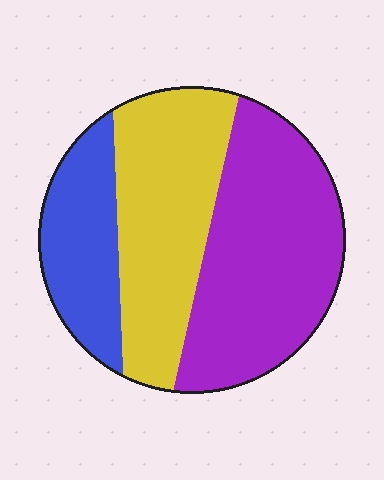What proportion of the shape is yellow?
Yellow covers roughly 35% of the shape.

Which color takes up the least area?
Blue, at roughly 20%.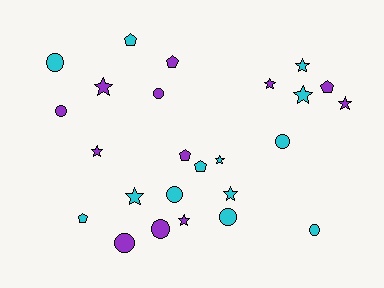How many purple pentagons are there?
There are 3 purple pentagons.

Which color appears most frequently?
Cyan, with 13 objects.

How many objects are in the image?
There are 25 objects.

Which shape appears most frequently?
Star, with 10 objects.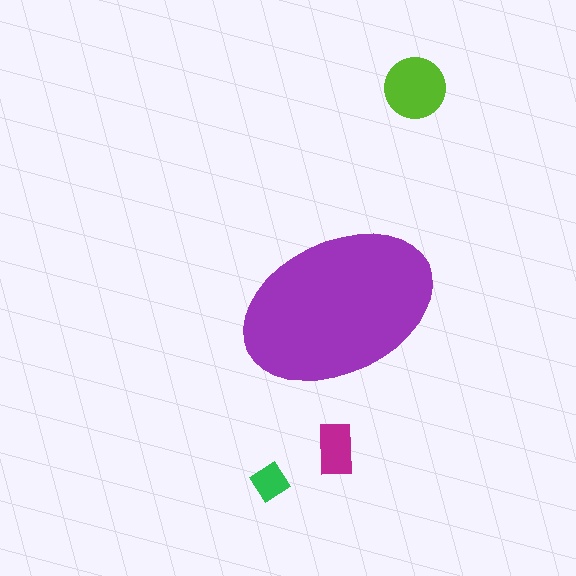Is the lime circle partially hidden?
No, the lime circle is fully visible.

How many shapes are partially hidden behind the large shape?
0 shapes are partially hidden.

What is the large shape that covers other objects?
A purple ellipse.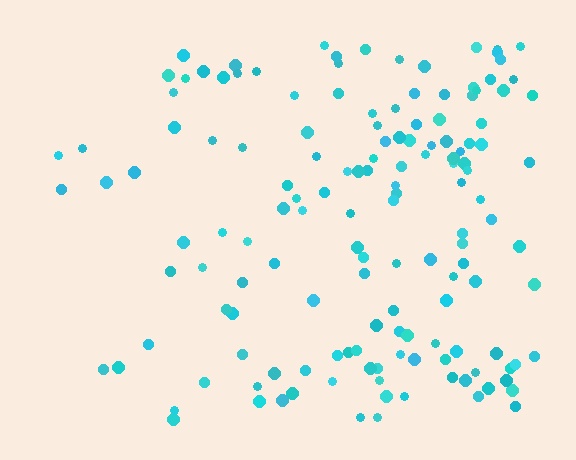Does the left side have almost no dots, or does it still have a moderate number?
Still a moderate number, just noticeably fewer than the right.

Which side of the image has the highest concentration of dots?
The right.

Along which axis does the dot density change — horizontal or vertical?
Horizontal.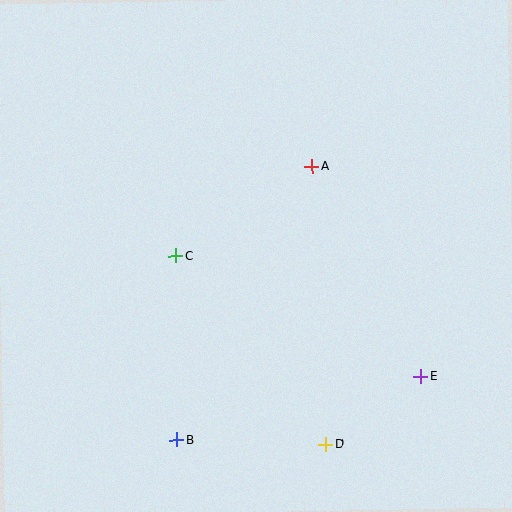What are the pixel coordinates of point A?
Point A is at (312, 166).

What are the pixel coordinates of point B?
Point B is at (177, 440).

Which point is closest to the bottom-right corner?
Point E is closest to the bottom-right corner.